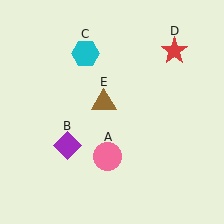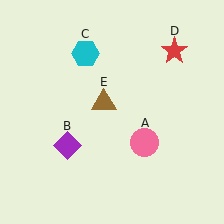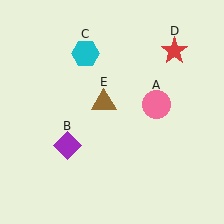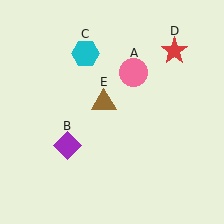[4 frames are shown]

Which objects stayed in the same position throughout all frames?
Purple diamond (object B) and cyan hexagon (object C) and red star (object D) and brown triangle (object E) remained stationary.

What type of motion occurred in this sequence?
The pink circle (object A) rotated counterclockwise around the center of the scene.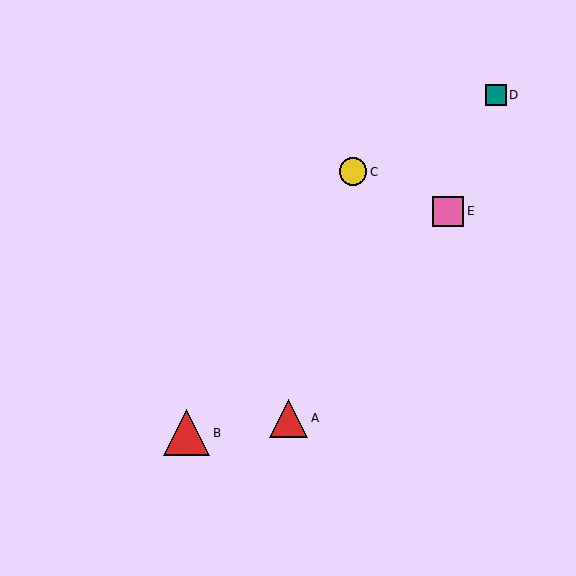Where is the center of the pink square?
The center of the pink square is at (448, 211).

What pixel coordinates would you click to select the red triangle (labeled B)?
Click at (187, 433) to select the red triangle B.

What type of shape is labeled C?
Shape C is a yellow circle.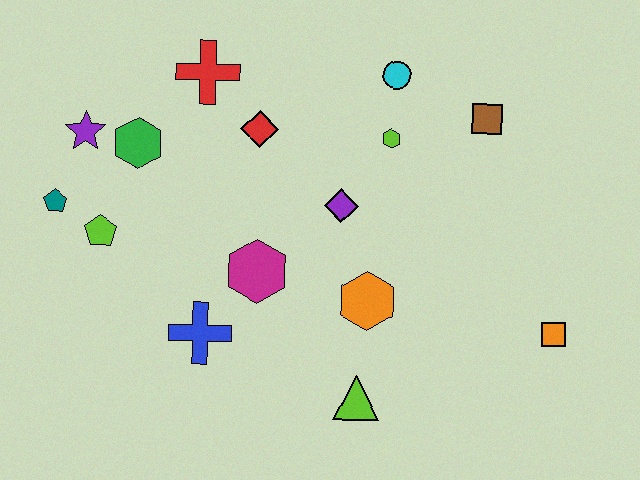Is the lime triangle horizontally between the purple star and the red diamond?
No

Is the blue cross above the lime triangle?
Yes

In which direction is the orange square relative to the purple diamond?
The orange square is to the right of the purple diamond.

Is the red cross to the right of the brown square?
No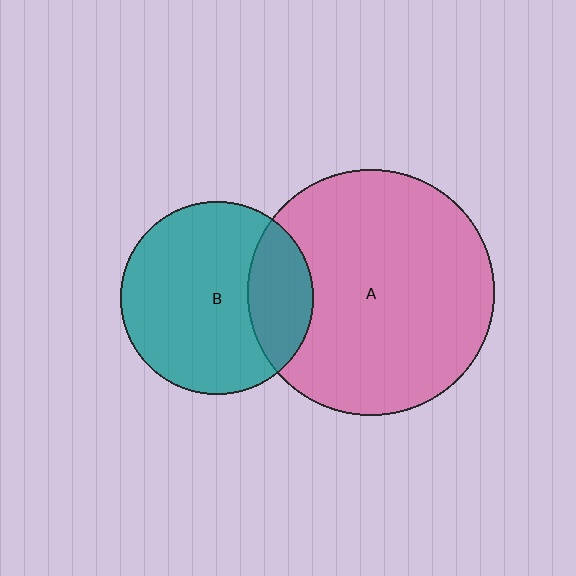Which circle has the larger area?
Circle A (pink).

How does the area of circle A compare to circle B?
Approximately 1.6 times.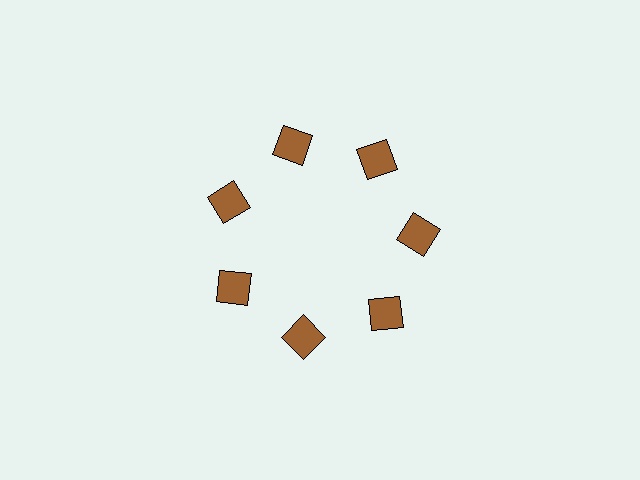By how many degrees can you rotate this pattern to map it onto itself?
The pattern maps onto itself every 51 degrees of rotation.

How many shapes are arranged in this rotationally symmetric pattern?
There are 7 shapes, arranged in 7 groups of 1.